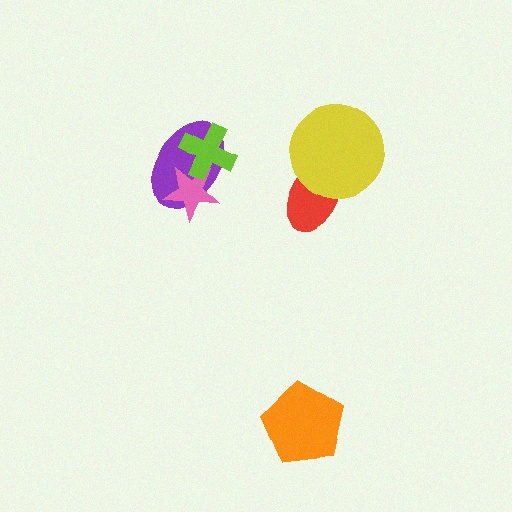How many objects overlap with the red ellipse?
1 object overlaps with the red ellipse.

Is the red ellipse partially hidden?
Yes, it is partially covered by another shape.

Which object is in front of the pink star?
The lime cross is in front of the pink star.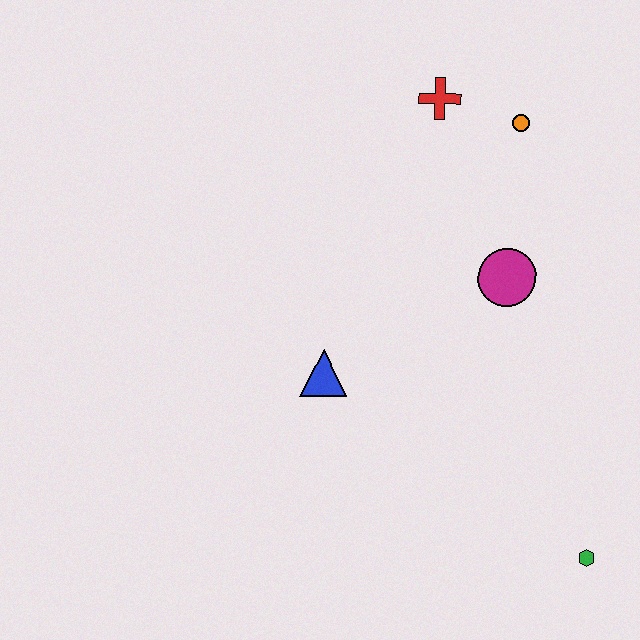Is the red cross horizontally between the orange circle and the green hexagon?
No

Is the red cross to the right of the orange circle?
No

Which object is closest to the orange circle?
The red cross is closest to the orange circle.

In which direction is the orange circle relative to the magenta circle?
The orange circle is above the magenta circle.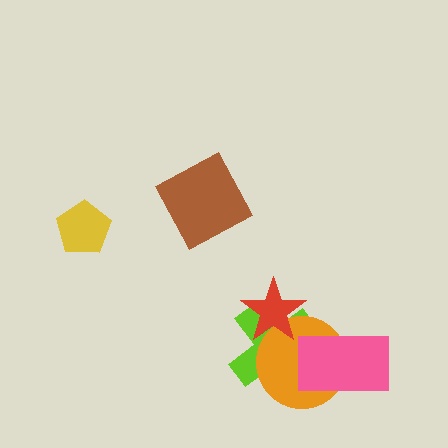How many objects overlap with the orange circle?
3 objects overlap with the orange circle.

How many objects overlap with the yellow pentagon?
0 objects overlap with the yellow pentagon.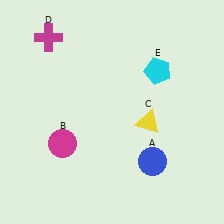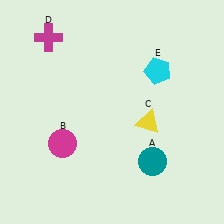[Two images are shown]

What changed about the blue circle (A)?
In Image 1, A is blue. In Image 2, it changed to teal.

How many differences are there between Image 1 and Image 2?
There is 1 difference between the two images.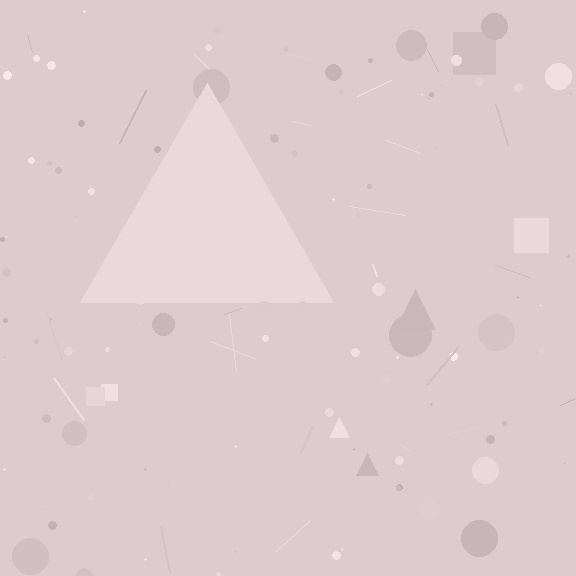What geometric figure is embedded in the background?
A triangle is embedded in the background.